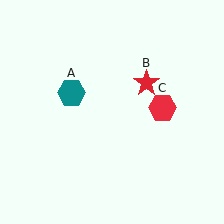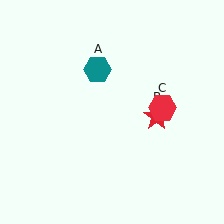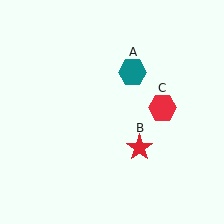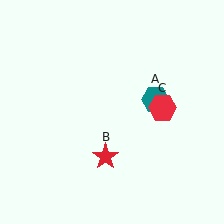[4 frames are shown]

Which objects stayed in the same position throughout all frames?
Red hexagon (object C) remained stationary.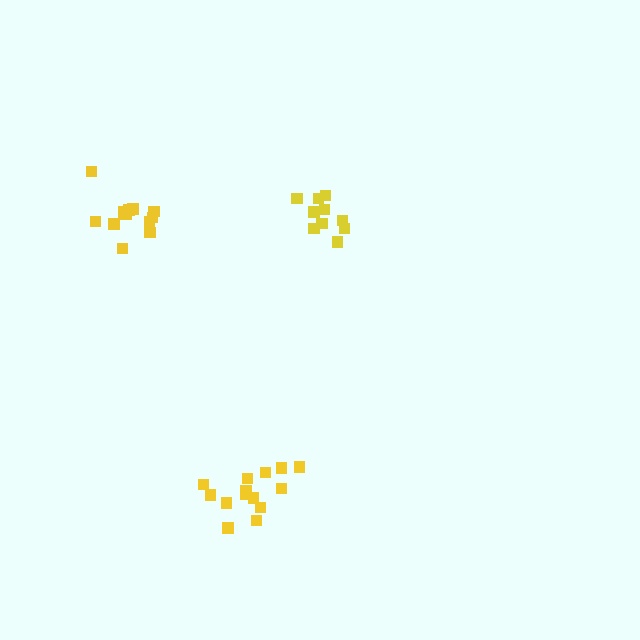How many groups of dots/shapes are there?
There are 3 groups.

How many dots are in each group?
Group 1: 10 dots, Group 2: 14 dots, Group 3: 13 dots (37 total).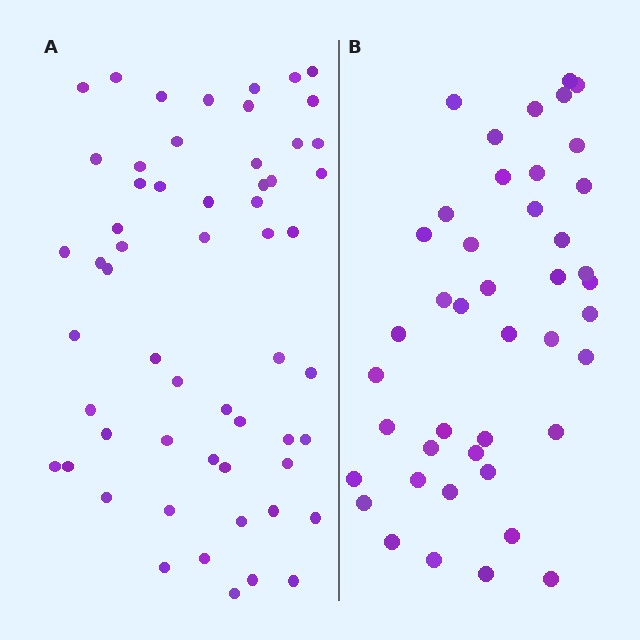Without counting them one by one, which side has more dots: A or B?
Region A (the left region) has more dots.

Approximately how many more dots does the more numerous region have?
Region A has approximately 15 more dots than region B.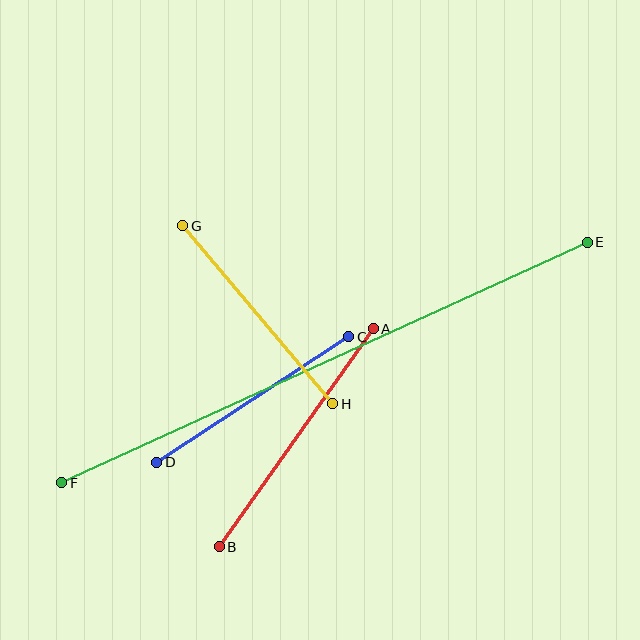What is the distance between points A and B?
The distance is approximately 267 pixels.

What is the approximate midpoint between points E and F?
The midpoint is at approximately (325, 363) pixels.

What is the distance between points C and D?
The distance is approximately 229 pixels.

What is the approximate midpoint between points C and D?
The midpoint is at approximately (253, 399) pixels.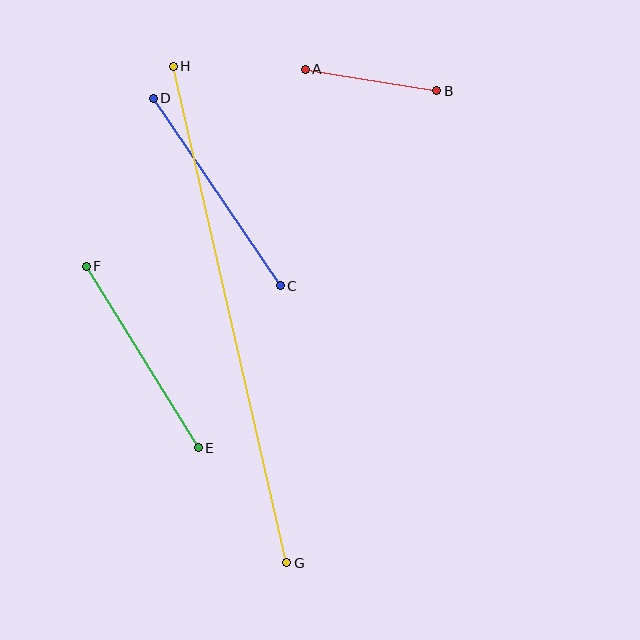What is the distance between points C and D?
The distance is approximately 226 pixels.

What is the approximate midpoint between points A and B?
The midpoint is at approximately (371, 80) pixels.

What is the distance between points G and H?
The distance is approximately 509 pixels.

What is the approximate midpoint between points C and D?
The midpoint is at approximately (217, 192) pixels.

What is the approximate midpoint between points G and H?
The midpoint is at approximately (230, 314) pixels.